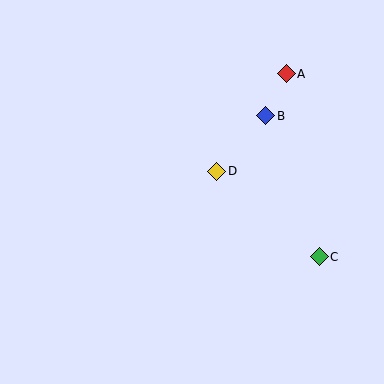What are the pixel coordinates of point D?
Point D is at (217, 171).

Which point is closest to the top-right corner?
Point A is closest to the top-right corner.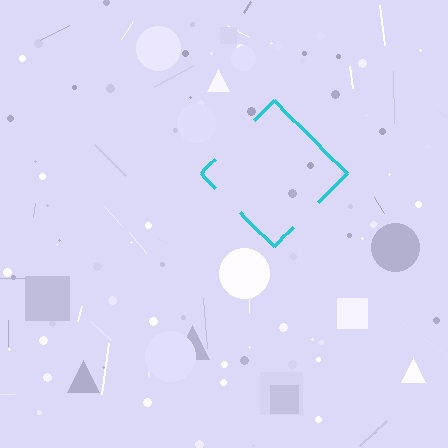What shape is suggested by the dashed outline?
The dashed outline suggests a diamond.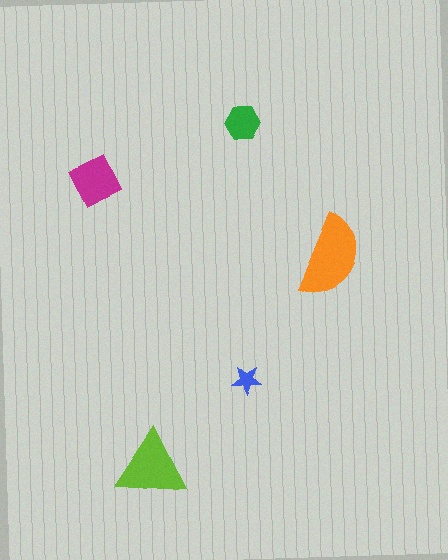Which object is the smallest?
The blue star.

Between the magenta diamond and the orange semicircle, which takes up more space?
The orange semicircle.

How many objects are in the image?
There are 5 objects in the image.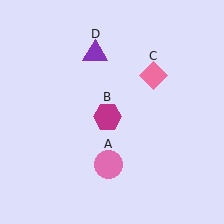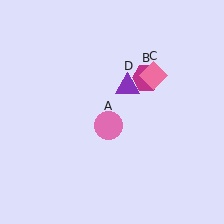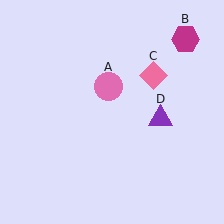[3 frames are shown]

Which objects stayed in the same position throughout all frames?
Pink diamond (object C) remained stationary.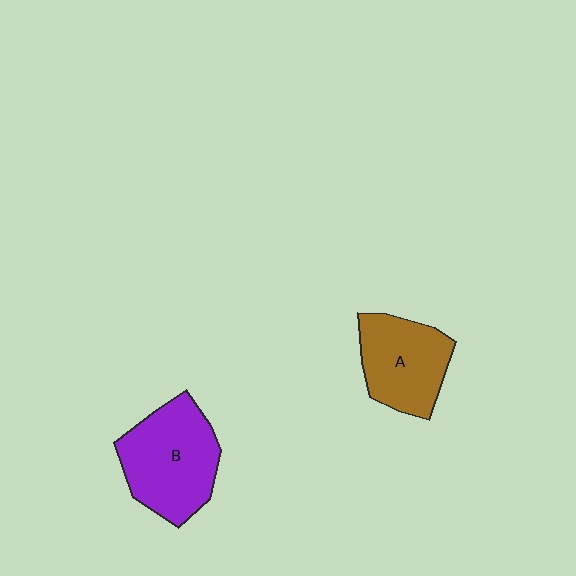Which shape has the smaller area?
Shape A (brown).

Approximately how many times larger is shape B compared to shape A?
Approximately 1.2 times.